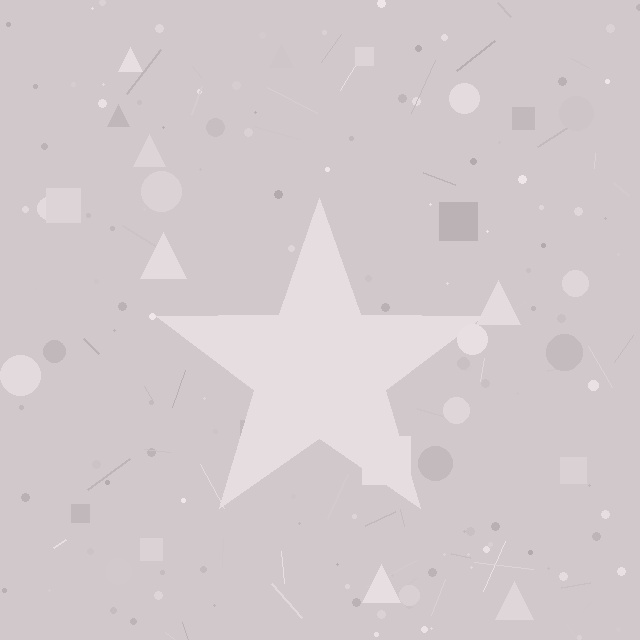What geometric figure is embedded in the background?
A star is embedded in the background.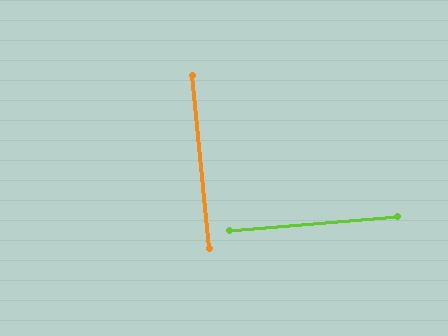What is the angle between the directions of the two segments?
Approximately 89 degrees.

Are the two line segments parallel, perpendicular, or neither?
Perpendicular — they meet at approximately 89°.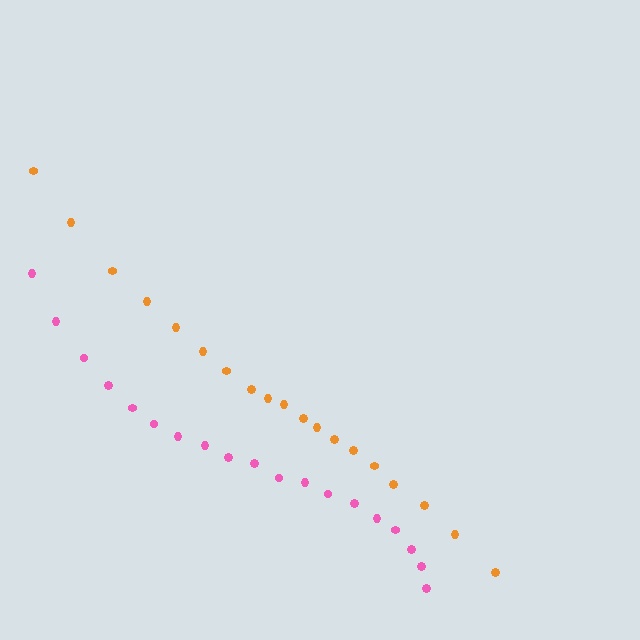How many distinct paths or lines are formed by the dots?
There are 2 distinct paths.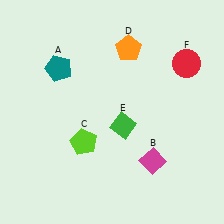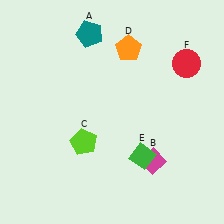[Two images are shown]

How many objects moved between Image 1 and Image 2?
2 objects moved between the two images.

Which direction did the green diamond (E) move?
The green diamond (E) moved down.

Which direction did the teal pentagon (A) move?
The teal pentagon (A) moved up.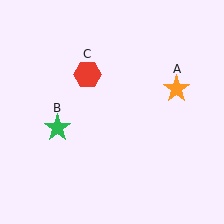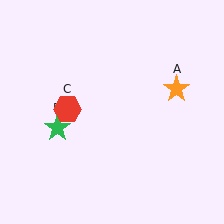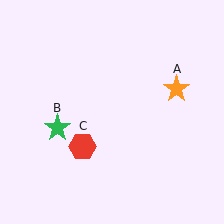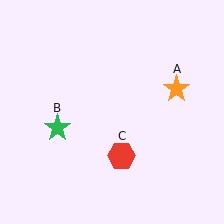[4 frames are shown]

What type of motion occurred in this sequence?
The red hexagon (object C) rotated counterclockwise around the center of the scene.